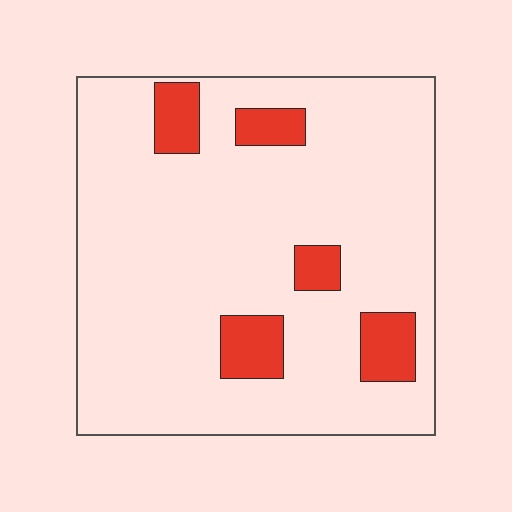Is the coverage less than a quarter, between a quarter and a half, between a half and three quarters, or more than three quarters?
Less than a quarter.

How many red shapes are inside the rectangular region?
5.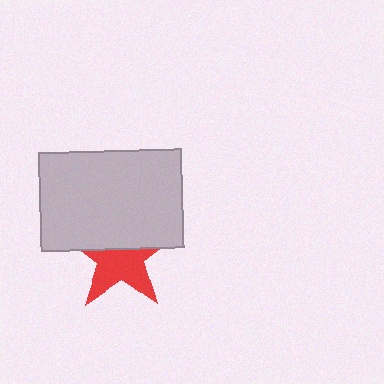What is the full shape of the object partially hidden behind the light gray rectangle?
The partially hidden object is a red star.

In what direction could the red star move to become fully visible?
The red star could move down. That would shift it out from behind the light gray rectangle entirely.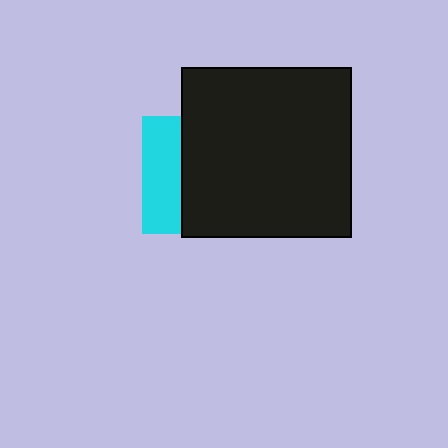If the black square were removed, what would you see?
You would see the complete cyan square.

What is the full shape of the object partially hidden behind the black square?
The partially hidden object is a cyan square.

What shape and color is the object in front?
The object in front is a black square.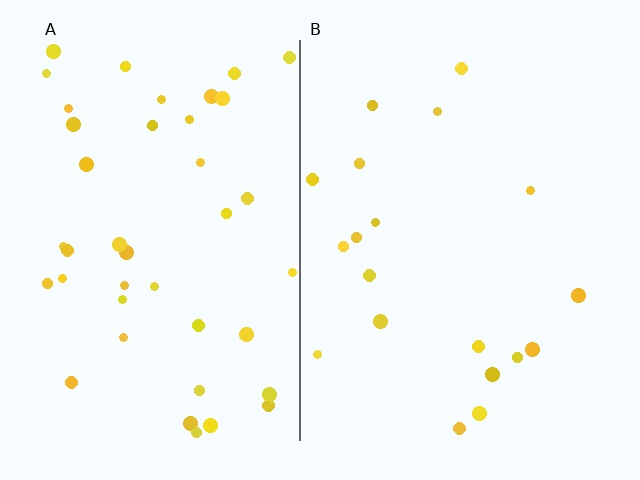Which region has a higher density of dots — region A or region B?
A (the left).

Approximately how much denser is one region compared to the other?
Approximately 2.2× — region A over region B.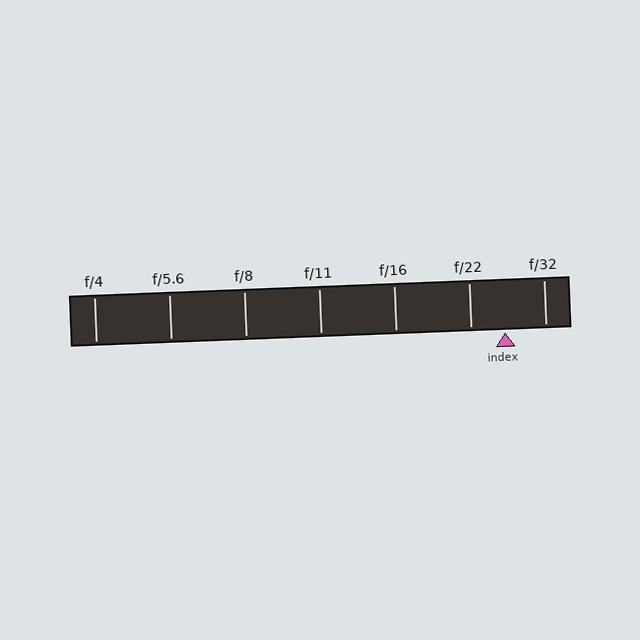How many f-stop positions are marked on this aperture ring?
There are 7 f-stop positions marked.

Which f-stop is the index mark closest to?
The index mark is closest to f/22.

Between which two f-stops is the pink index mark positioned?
The index mark is between f/22 and f/32.